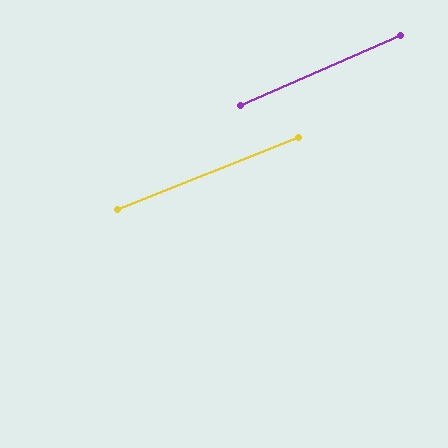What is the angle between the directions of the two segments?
Approximately 2 degrees.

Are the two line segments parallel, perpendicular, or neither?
Parallel — their directions differ by only 1.6°.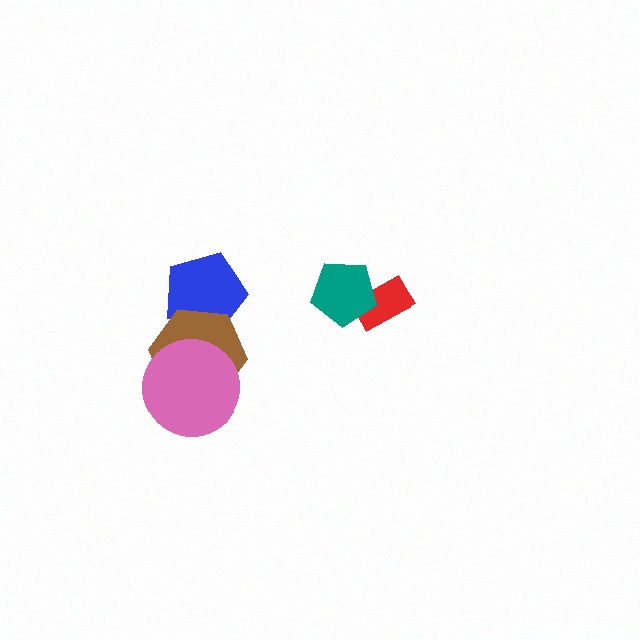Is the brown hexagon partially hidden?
Yes, it is partially covered by another shape.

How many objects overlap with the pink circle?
1 object overlaps with the pink circle.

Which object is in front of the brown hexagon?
The pink circle is in front of the brown hexagon.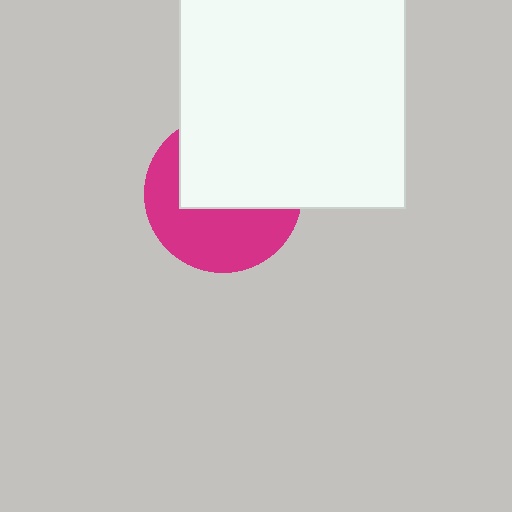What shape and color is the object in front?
The object in front is a white square.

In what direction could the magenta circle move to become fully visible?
The magenta circle could move down. That would shift it out from behind the white square entirely.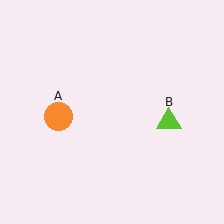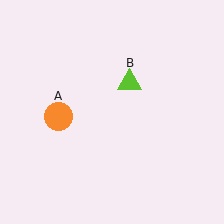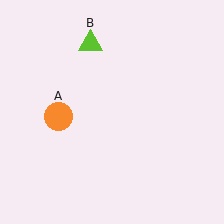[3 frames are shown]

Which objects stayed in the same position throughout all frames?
Orange circle (object A) remained stationary.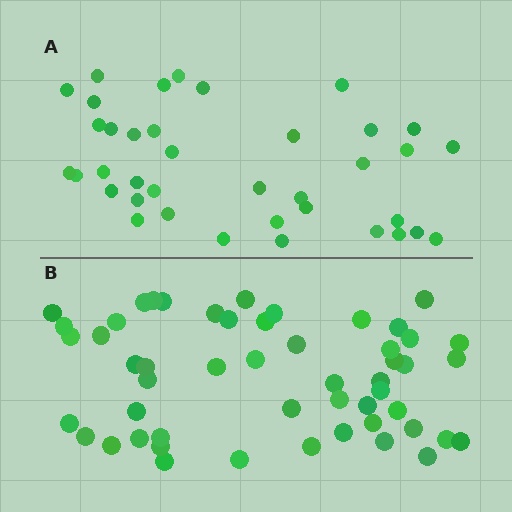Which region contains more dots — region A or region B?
Region B (the bottom region) has more dots.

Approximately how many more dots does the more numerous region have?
Region B has approximately 15 more dots than region A.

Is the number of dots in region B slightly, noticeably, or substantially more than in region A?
Region B has noticeably more, but not dramatically so. The ratio is roughly 1.4 to 1.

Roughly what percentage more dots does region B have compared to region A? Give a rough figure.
About 35% more.